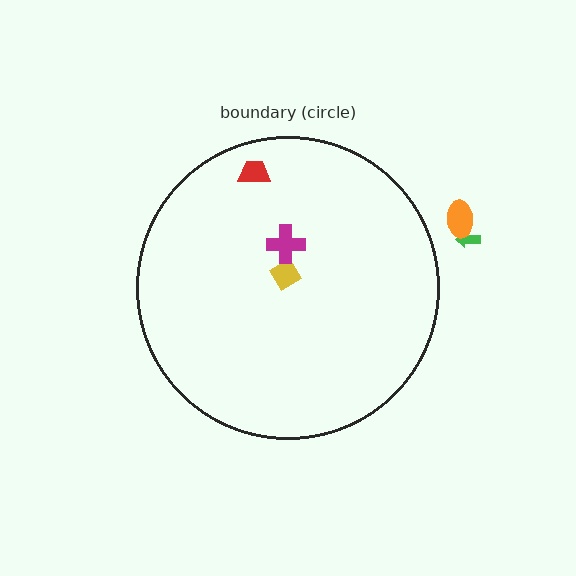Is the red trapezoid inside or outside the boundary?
Inside.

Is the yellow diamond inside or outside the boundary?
Inside.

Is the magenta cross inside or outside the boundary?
Inside.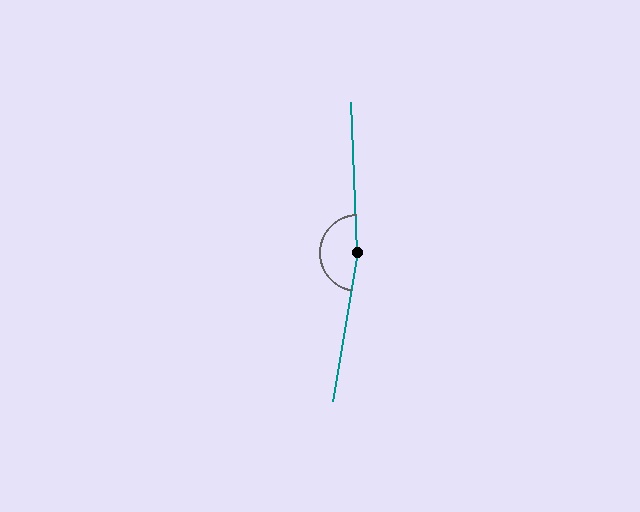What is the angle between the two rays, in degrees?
Approximately 168 degrees.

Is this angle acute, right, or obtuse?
It is obtuse.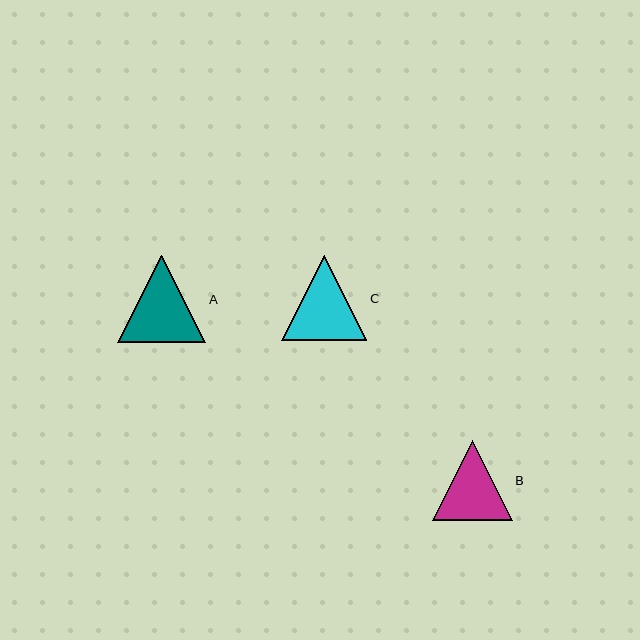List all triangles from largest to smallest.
From largest to smallest: A, C, B.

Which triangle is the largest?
Triangle A is the largest with a size of approximately 88 pixels.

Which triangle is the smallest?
Triangle B is the smallest with a size of approximately 80 pixels.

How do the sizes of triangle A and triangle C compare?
Triangle A and triangle C are approximately the same size.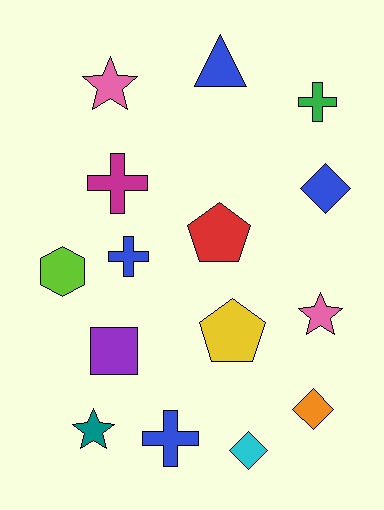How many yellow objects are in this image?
There is 1 yellow object.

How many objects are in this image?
There are 15 objects.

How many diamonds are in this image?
There are 3 diamonds.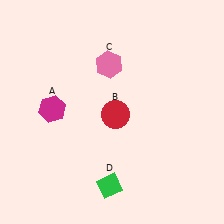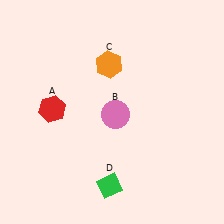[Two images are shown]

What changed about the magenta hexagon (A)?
In Image 1, A is magenta. In Image 2, it changed to red.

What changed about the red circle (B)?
In Image 1, B is red. In Image 2, it changed to pink.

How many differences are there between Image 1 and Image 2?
There are 3 differences between the two images.